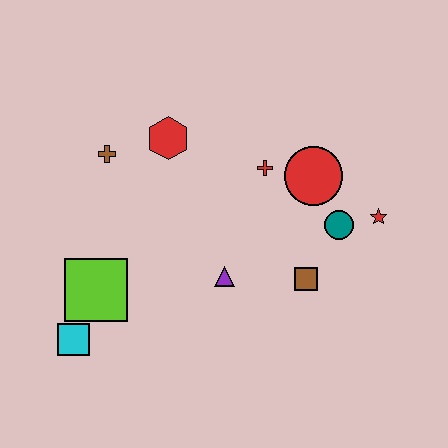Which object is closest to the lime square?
The cyan square is closest to the lime square.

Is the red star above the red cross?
No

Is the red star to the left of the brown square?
No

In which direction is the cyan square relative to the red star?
The cyan square is to the left of the red star.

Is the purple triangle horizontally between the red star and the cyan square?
Yes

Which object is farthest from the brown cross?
The red star is farthest from the brown cross.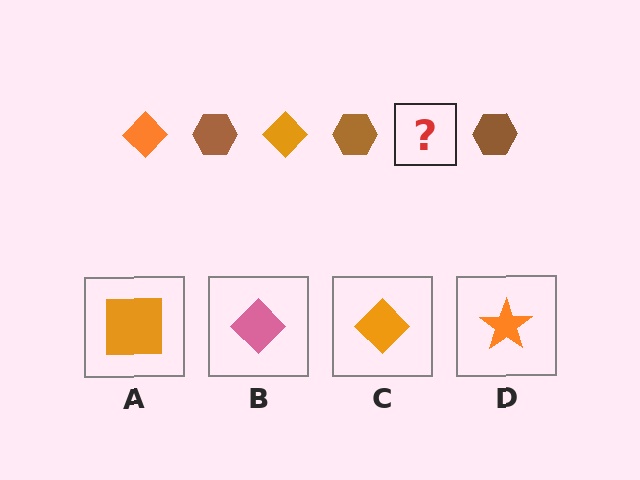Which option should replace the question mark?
Option C.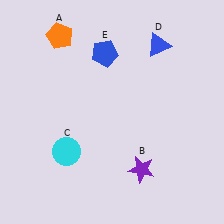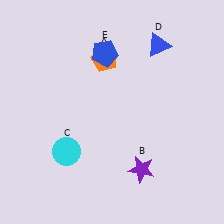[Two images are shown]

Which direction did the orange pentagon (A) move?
The orange pentagon (A) moved right.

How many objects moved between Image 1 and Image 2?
1 object moved between the two images.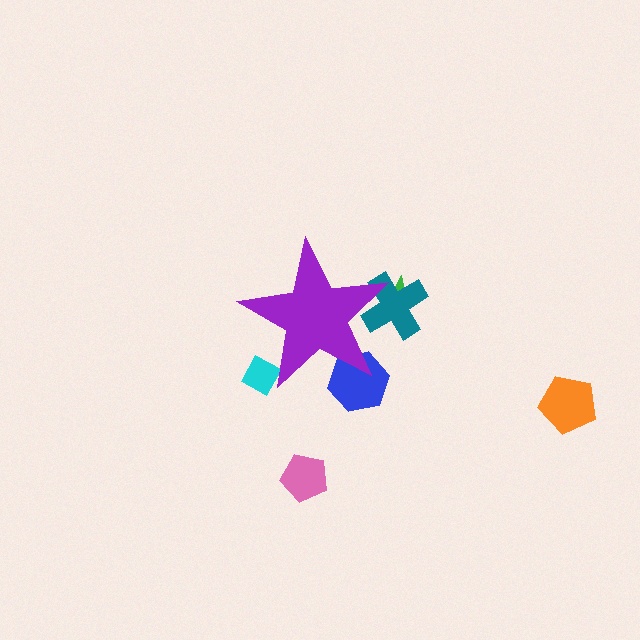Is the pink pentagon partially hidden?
No, the pink pentagon is fully visible.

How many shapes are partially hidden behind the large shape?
4 shapes are partially hidden.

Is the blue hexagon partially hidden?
Yes, the blue hexagon is partially hidden behind the purple star.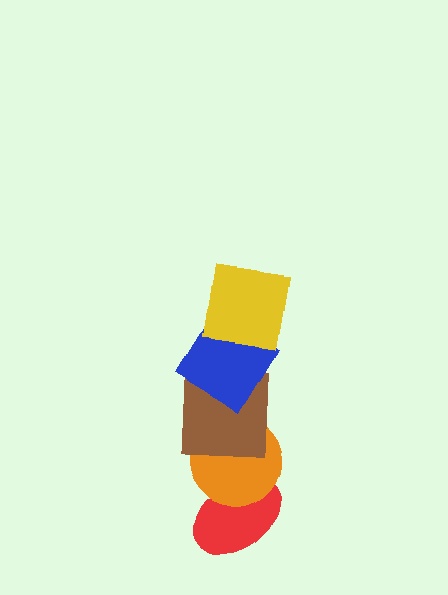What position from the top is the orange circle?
The orange circle is 4th from the top.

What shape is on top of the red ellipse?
The orange circle is on top of the red ellipse.